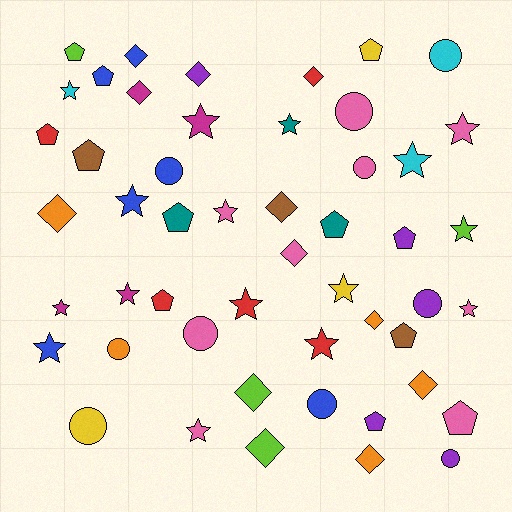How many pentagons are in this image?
There are 12 pentagons.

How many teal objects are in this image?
There are 3 teal objects.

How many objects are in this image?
There are 50 objects.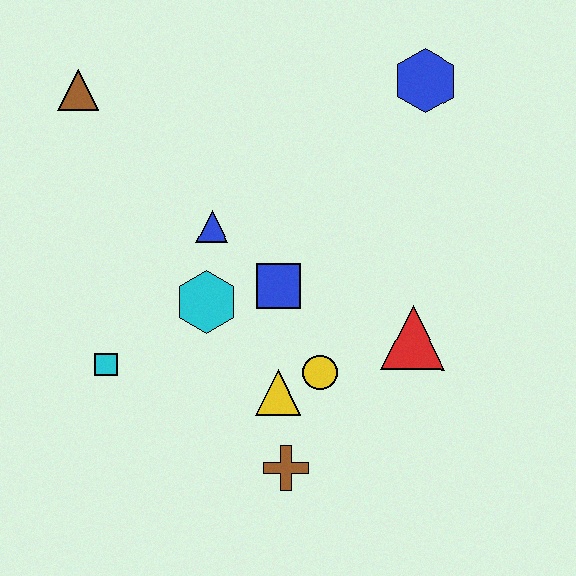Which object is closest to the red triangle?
The yellow circle is closest to the red triangle.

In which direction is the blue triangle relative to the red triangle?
The blue triangle is to the left of the red triangle.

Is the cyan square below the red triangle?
Yes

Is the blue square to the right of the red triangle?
No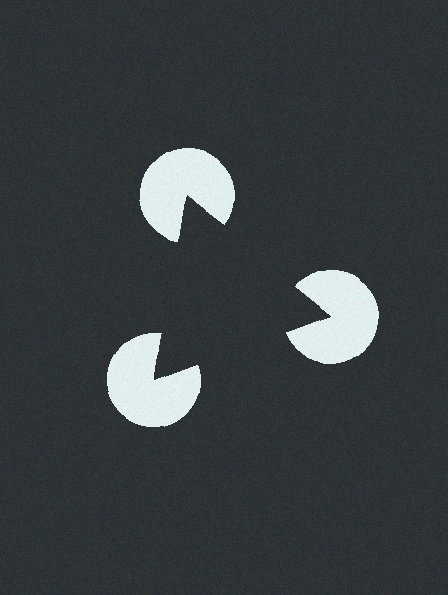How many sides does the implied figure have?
3 sides.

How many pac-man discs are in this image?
There are 3 — one at each vertex of the illusory triangle.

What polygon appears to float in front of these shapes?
An illusory triangle — its edges are inferred from the aligned wedge cuts in the pac-man discs, not physically drawn.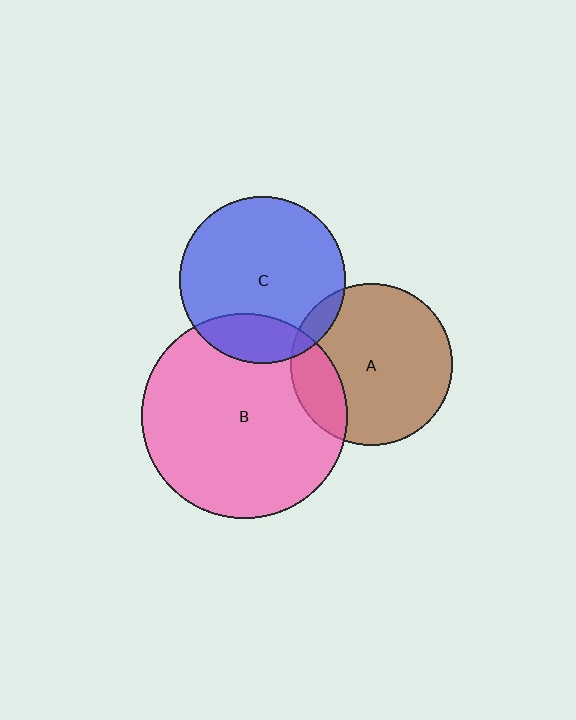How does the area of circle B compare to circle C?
Approximately 1.5 times.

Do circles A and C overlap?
Yes.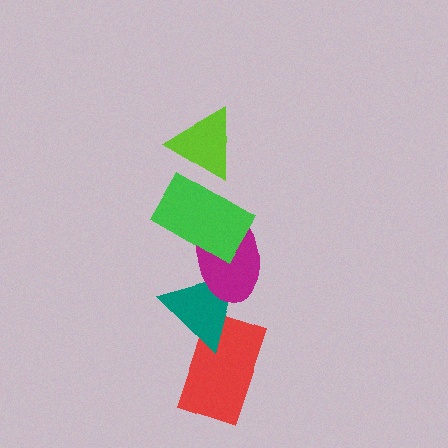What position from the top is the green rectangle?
The green rectangle is 2nd from the top.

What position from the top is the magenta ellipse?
The magenta ellipse is 3rd from the top.